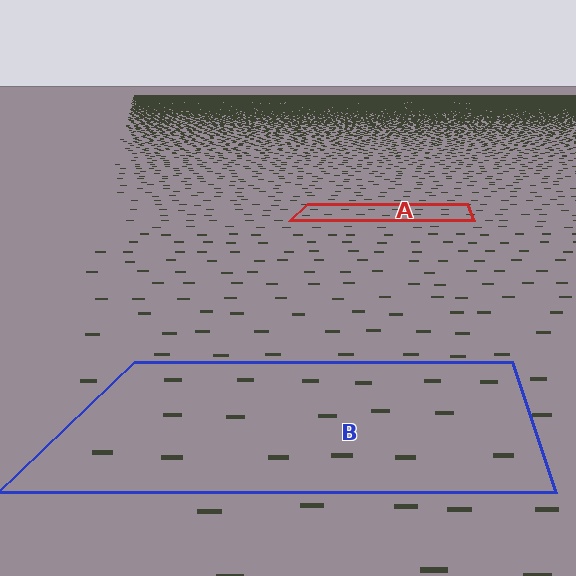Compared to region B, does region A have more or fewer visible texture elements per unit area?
Region A has more texture elements per unit area — they are packed more densely because it is farther away.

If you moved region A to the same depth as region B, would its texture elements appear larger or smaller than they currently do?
They would appear larger. At a closer depth, the same texture elements are projected at a bigger on-screen size.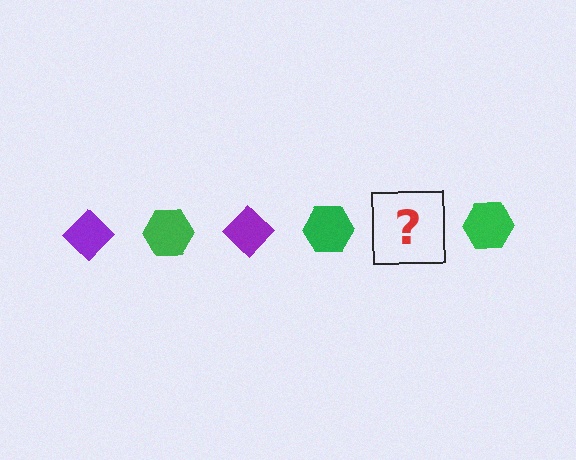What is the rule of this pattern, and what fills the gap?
The rule is that the pattern alternates between purple diamond and green hexagon. The gap should be filled with a purple diamond.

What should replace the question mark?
The question mark should be replaced with a purple diamond.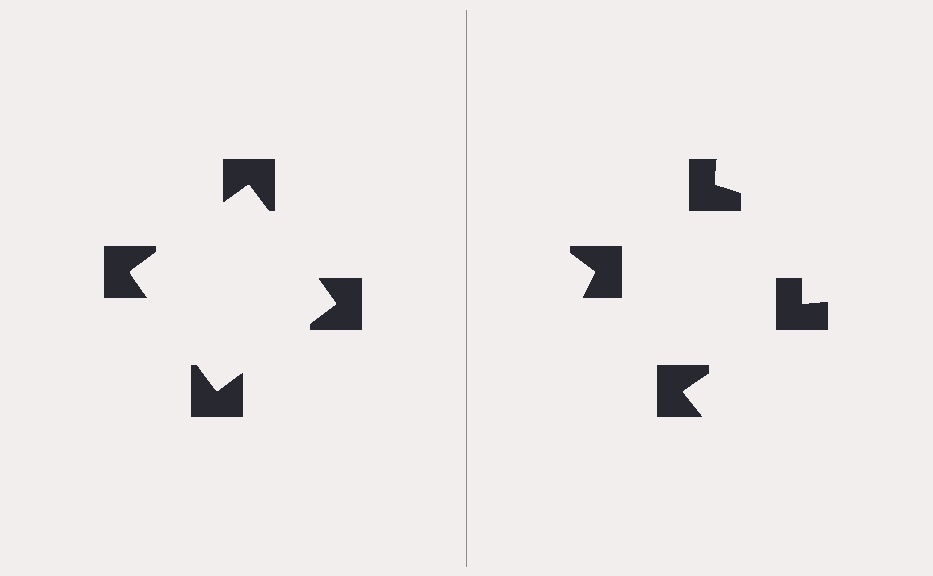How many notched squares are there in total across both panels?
8 — 4 on each side.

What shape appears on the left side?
An illusory square.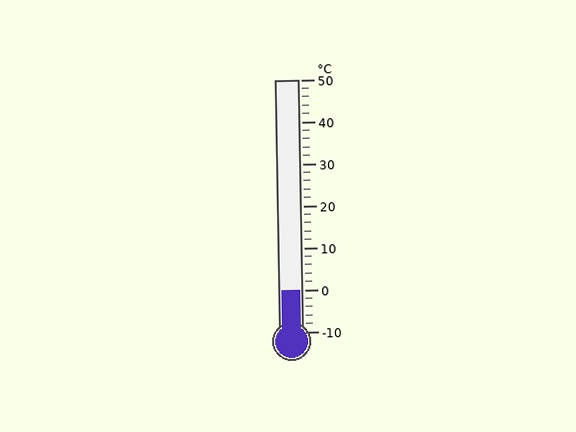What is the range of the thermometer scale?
The thermometer scale ranges from -10°C to 50°C.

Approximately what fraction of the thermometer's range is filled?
The thermometer is filled to approximately 15% of its range.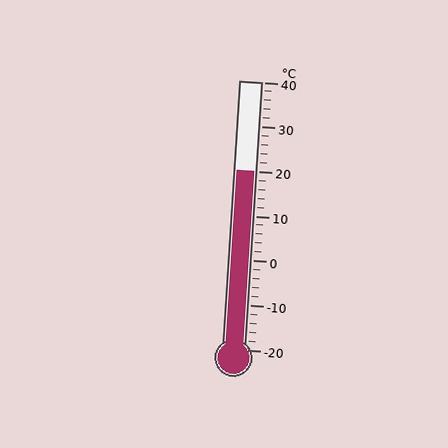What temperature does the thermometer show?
The thermometer shows approximately 20°C.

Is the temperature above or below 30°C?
The temperature is below 30°C.